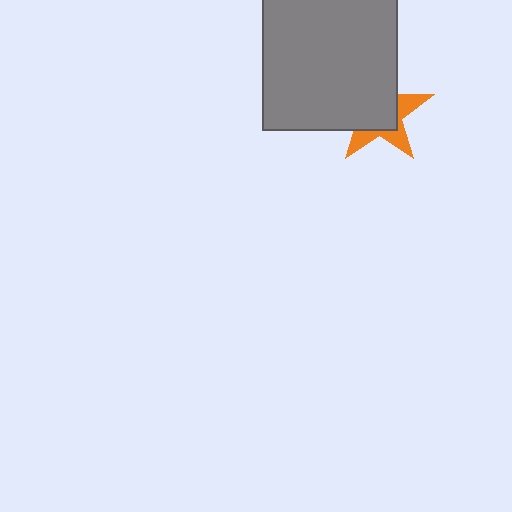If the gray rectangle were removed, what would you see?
You would see the complete orange star.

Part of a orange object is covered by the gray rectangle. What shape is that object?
It is a star.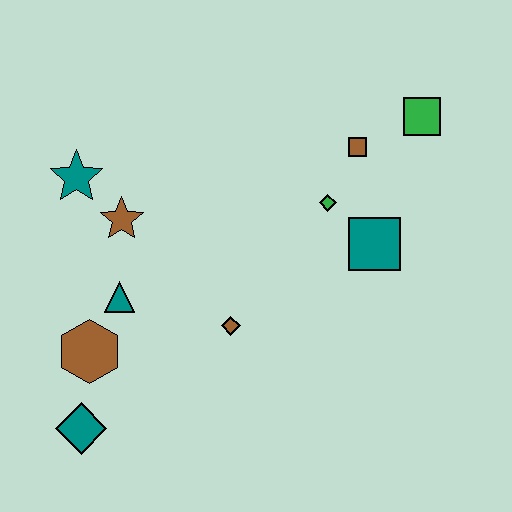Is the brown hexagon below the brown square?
Yes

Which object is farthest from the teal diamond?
The green square is farthest from the teal diamond.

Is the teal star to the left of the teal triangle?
Yes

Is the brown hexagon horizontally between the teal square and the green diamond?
No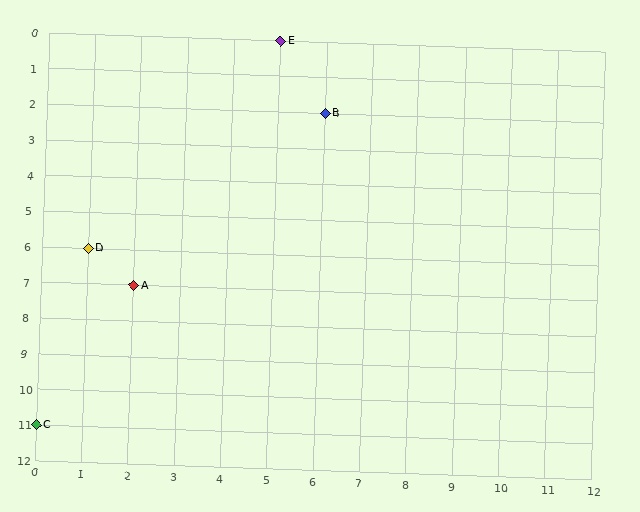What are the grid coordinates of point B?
Point B is at grid coordinates (6, 2).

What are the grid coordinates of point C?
Point C is at grid coordinates (0, 11).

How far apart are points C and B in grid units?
Points C and B are 6 columns and 9 rows apart (about 10.8 grid units diagonally).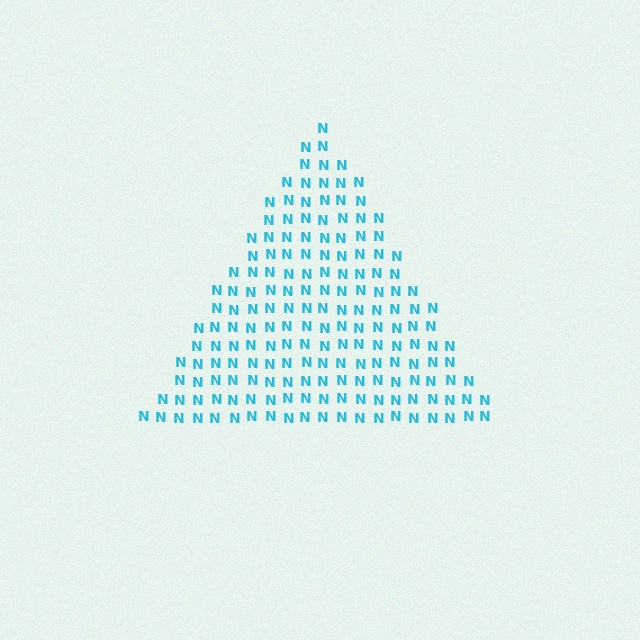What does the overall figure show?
The overall figure shows a triangle.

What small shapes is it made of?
It is made of small letter N's.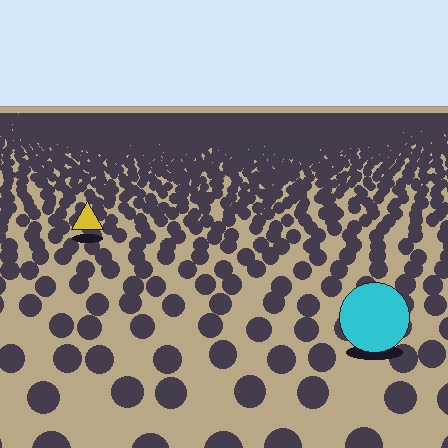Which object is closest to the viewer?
The cyan circle is closest. The texture marks near it are larger and more spread out.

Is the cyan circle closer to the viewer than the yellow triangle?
Yes. The cyan circle is closer — you can tell from the texture gradient: the ground texture is coarser near it.